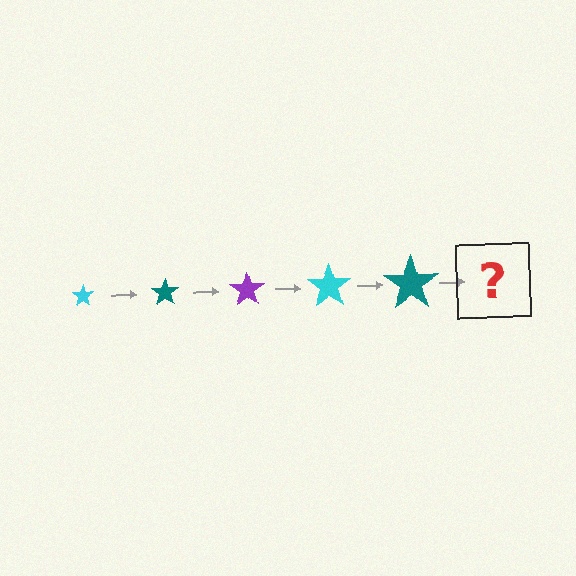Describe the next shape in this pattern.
It should be a purple star, larger than the previous one.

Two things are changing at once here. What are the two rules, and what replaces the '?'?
The two rules are that the star grows larger each step and the color cycles through cyan, teal, and purple. The '?' should be a purple star, larger than the previous one.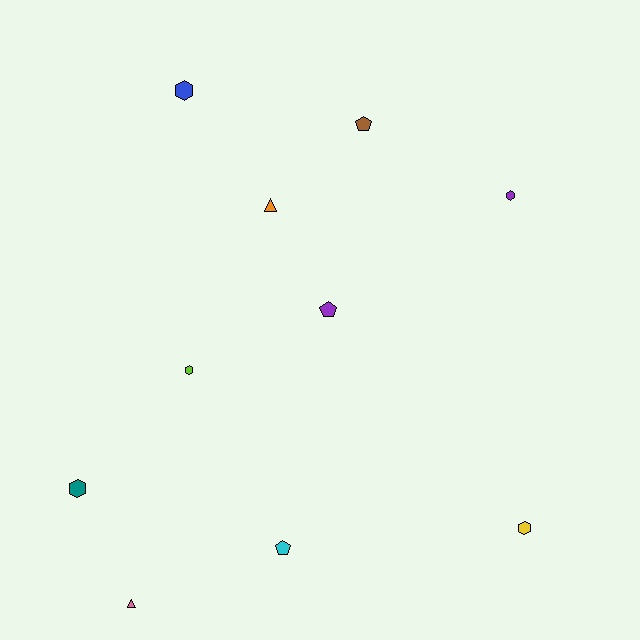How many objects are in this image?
There are 10 objects.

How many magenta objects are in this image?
There are no magenta objects.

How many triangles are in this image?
There are 2 triangles.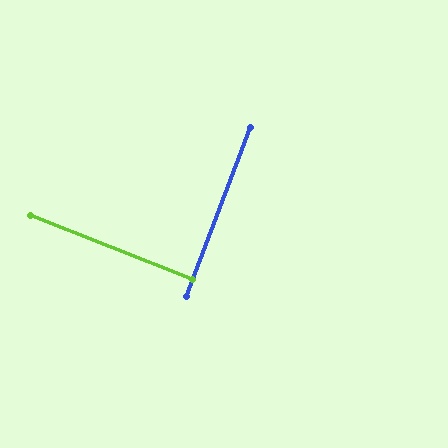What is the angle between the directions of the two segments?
Approximately 89 degrees.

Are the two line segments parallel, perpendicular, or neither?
Perpendicular — they meet at approximately 89°.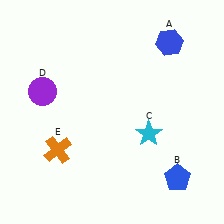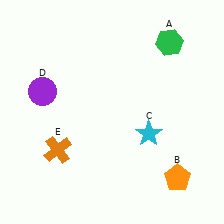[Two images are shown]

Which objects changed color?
A changed from blue to green. B changed from blue to orange.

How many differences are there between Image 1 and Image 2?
There are 2 differences between the two images.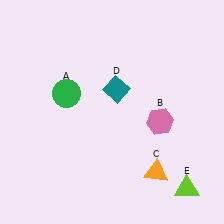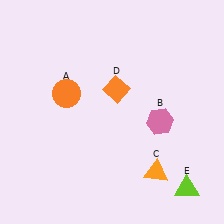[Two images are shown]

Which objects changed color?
A changed from green to orange. D changed from teal to orange.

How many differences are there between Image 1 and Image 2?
There are 2 differences between the two images.